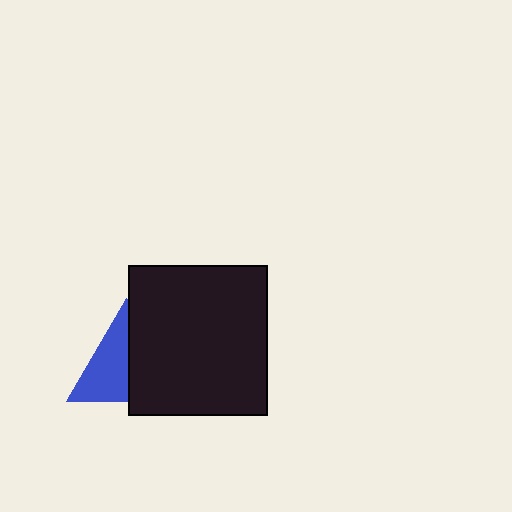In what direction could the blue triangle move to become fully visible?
The blue triangle could move left. That would shift it out from behind the black rectangle entirely.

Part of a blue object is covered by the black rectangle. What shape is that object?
It is a triangle.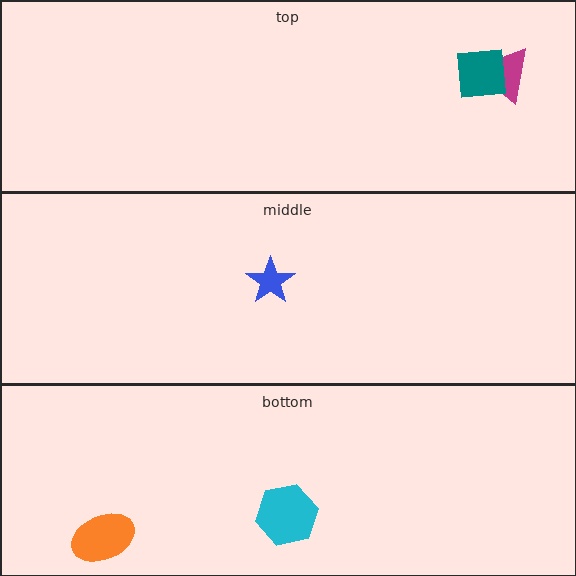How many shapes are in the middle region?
1.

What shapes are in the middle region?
The blue star.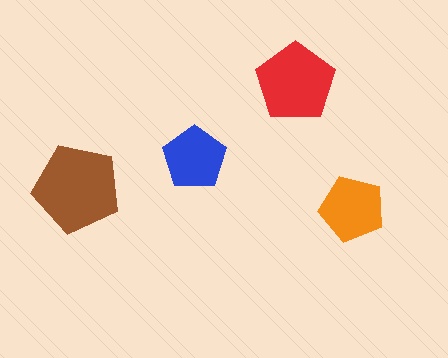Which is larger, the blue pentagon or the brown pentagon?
The brown one.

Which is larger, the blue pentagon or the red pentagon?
The red one.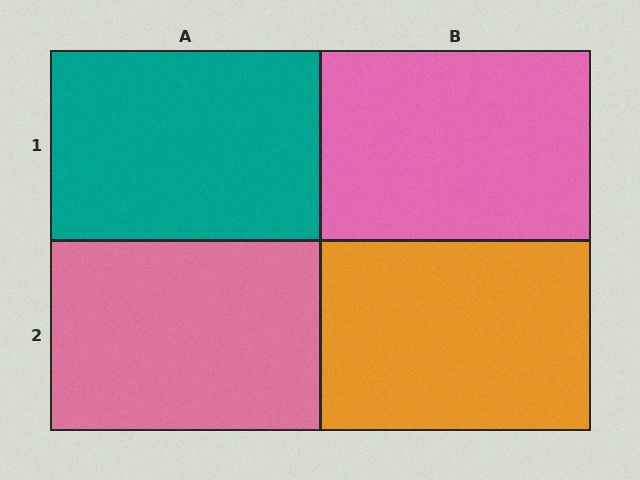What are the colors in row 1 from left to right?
Teal, pink.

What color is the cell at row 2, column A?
Pink.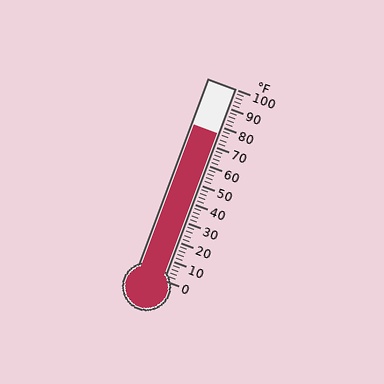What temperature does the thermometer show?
The thermometer shows approximately 76°F.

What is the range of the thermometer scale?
The thermometer scale ranges from 0°F to 100°F.